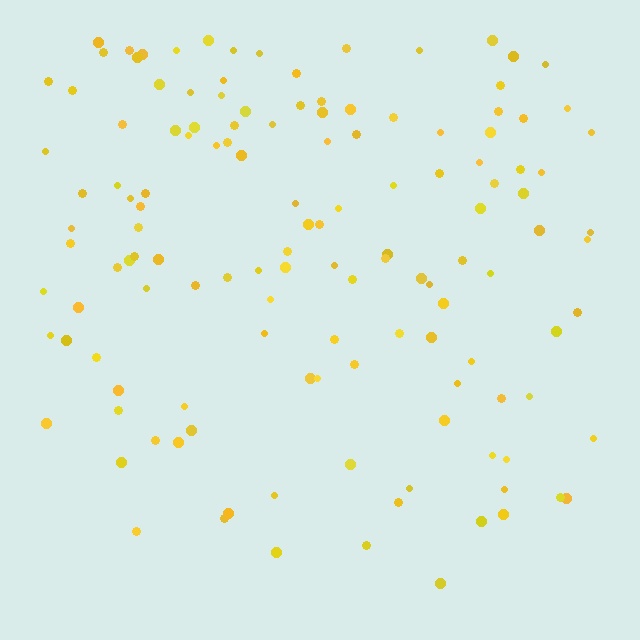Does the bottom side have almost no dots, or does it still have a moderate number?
Still a moderate number, just noticeably fewer than the top.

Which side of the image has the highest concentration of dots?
The top.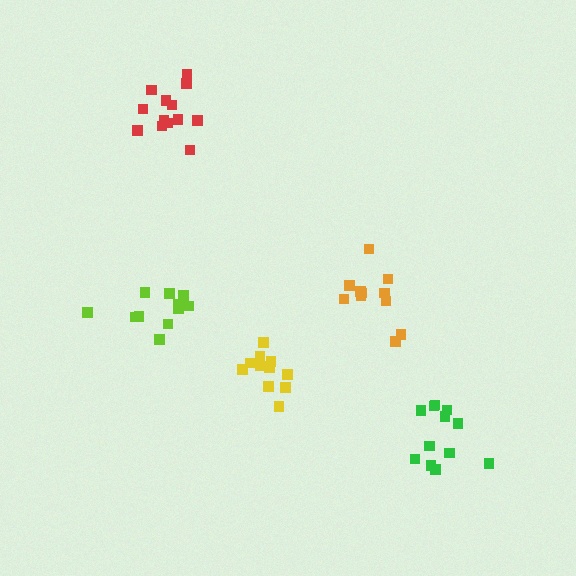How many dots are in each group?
Group 1: 11 dots, Group 2: 12 dots, Group 3: 11 dots, Group 4: 13 dots, Group 5: 12 dots (59 total).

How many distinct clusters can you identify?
There are 5 distinct clusters.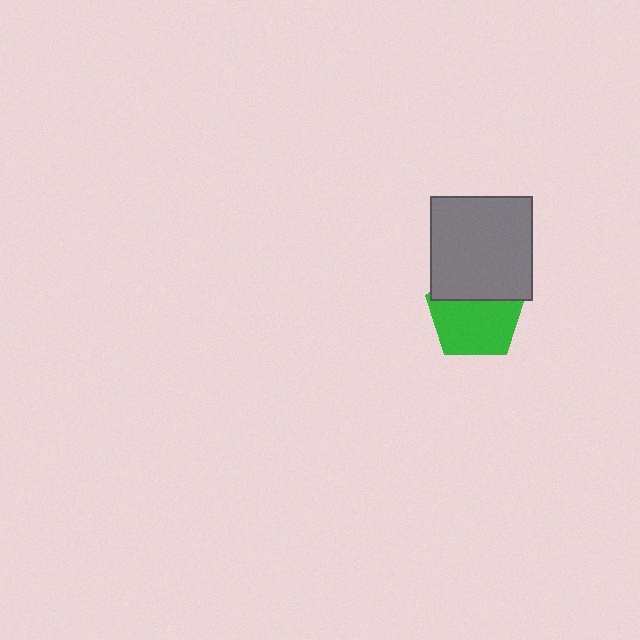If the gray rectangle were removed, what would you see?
You would see the complete green pentagon.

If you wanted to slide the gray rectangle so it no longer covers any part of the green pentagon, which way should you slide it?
Slide it up — that is the most direct way to separate the two shapes.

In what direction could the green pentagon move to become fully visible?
The green pentagon could move down. That would shift it out from behind the gray rectangle entirely.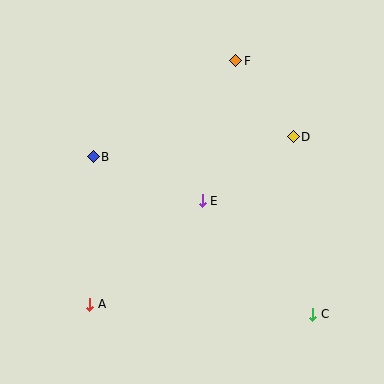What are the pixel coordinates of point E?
Point E is at (202, 201).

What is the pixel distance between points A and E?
The distance between A and E is 153 pixels.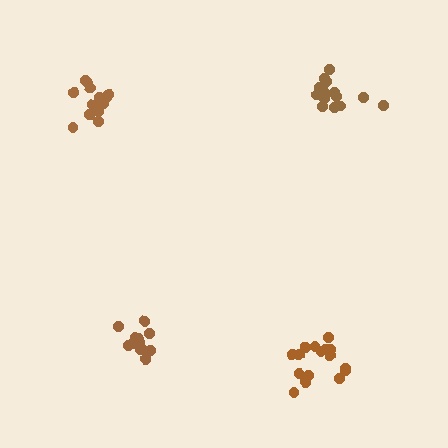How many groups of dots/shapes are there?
There are 4 groups.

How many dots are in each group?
Group 1: 15 dots, Group 2: 16 dots, Group 3: 12 dots, Group 4: 14 dots (57 total).